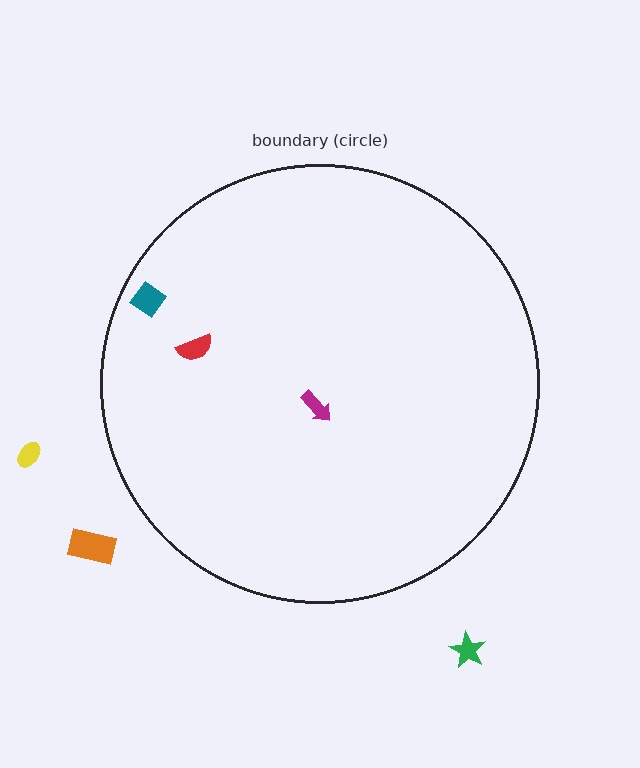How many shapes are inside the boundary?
3 inside, 3 outside.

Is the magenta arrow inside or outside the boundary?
Inside.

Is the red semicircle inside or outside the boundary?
Inside.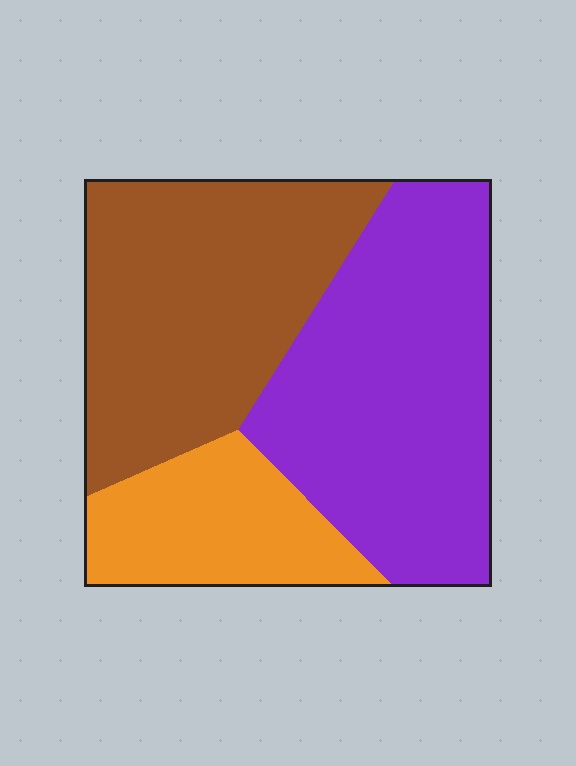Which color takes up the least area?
Orange, at roughly 20%.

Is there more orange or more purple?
Purple.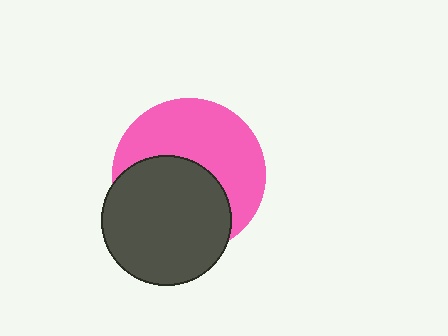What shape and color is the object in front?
The object in front is a dark gray circle.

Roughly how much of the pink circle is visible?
About half of it is visible (roughly 53%).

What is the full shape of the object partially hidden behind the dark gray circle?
The partially hidden object is a pink circle.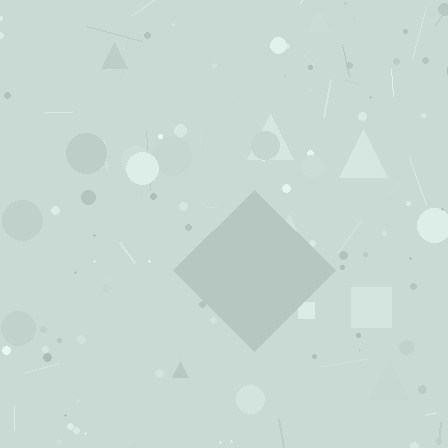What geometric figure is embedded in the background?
A diamond is embedded in the background.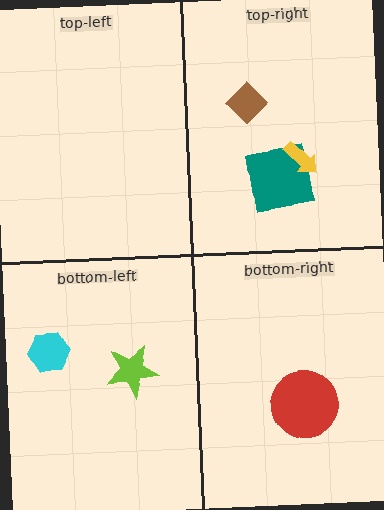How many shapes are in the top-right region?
3.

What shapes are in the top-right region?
The teal square, the brown diamond, the yellow arrow.